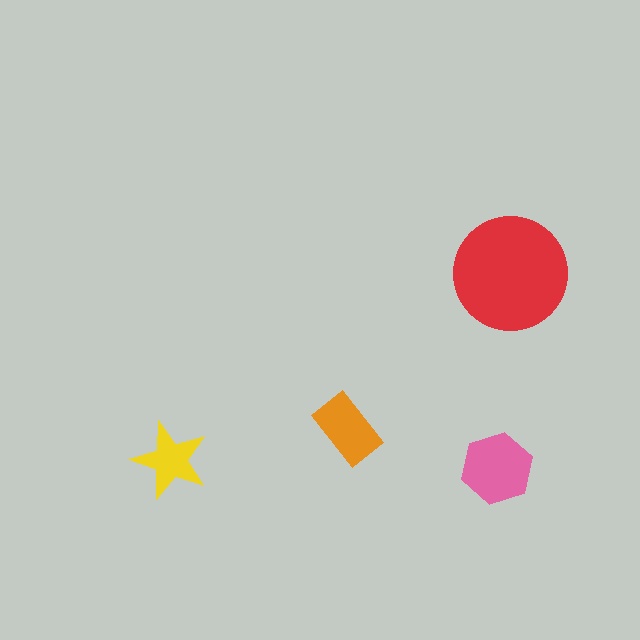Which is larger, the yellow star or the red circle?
The red circle.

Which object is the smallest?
The yellow star.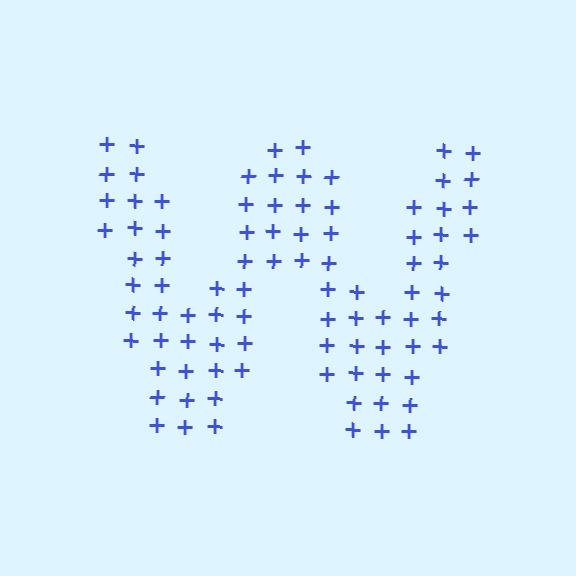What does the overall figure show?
The overall figure shows the letter W.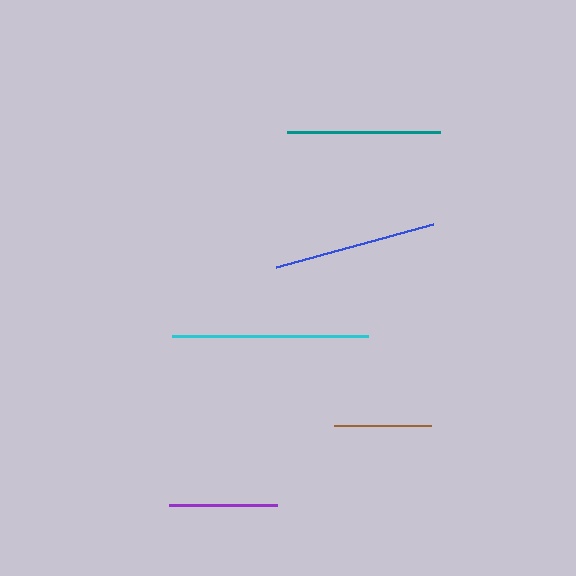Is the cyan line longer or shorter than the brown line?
The cyan line is longer than the brown line.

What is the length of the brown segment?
The brown segment is approximately 97 pixels long.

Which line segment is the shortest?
The brown line is the shortest at approximately 97 pixels.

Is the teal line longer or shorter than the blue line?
The blue line is longer than the teal line.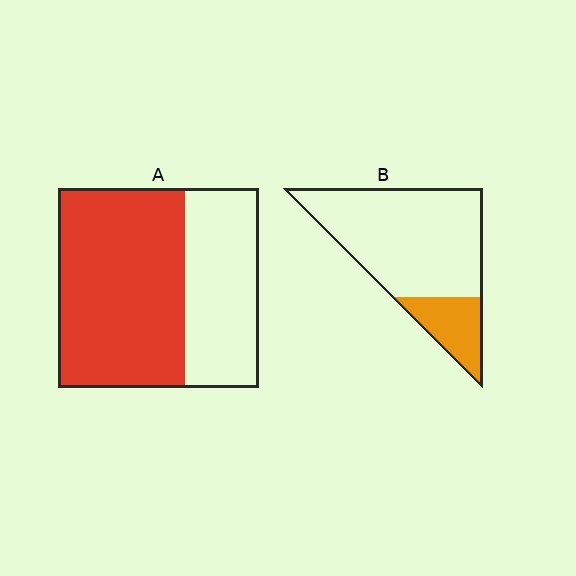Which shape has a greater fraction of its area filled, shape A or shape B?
Shape A.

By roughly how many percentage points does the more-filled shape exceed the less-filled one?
By roughly 40 percentage points (A over B).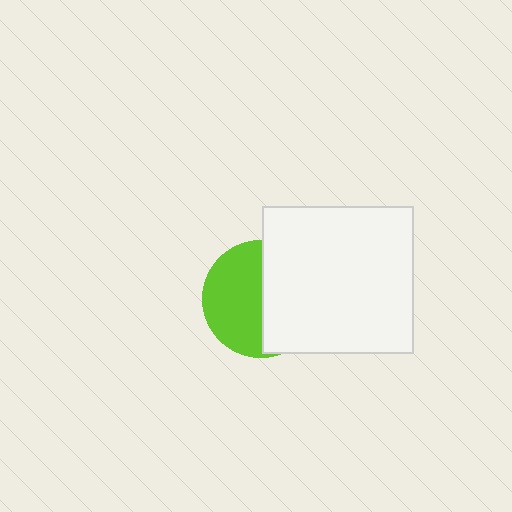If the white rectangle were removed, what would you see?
You would see the complete lime circle.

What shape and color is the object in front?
The object in front is a white rectangle.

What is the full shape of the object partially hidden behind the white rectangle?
The partially hidden object is a lime circle.